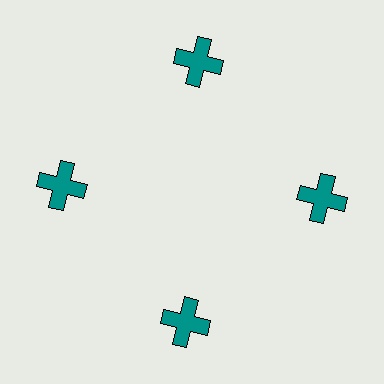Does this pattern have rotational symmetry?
Yes, this pattern has 4-fold rotational symmetry. It looks the same after rotating 90 degrees around the center.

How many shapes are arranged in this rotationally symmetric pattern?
There are 4 shapes, arranged in 4 groups of 1.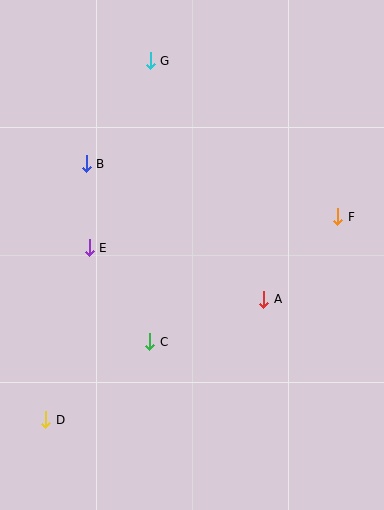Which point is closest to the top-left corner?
Point G is closest to the top-left corner.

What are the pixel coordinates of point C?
Point C is at (150, 342).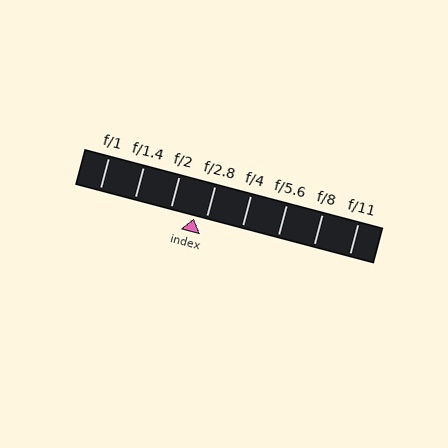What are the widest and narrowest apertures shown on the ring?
The widest aperture shown is f/1 and the narrowest is f/11.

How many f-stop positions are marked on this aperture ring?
There are 8 f-stop positions marked.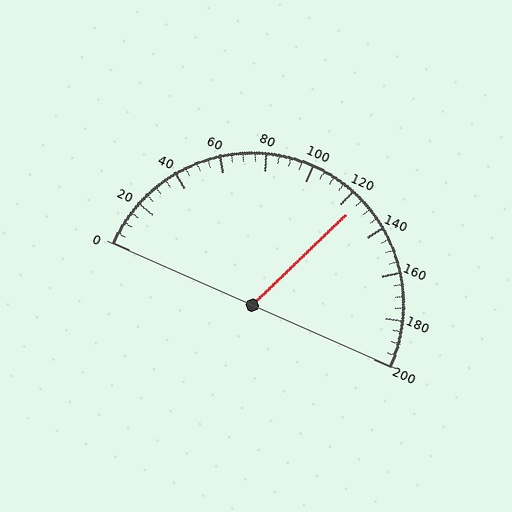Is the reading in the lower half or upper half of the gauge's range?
The reading is in the upper half of the range (0 to 200).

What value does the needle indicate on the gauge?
The needle indicates approximately 125.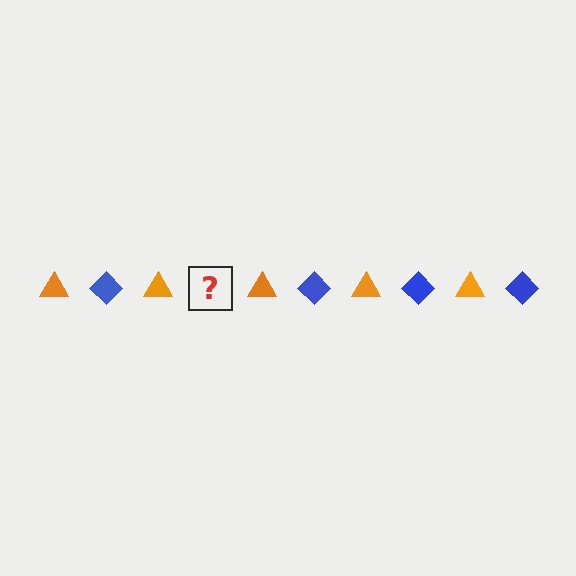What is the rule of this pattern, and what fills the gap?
The rule is that the pattern alternates between orange triangle and blue diamond. The gap should be filled with a blue diamond.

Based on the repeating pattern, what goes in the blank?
The blank should be a blue diamond.